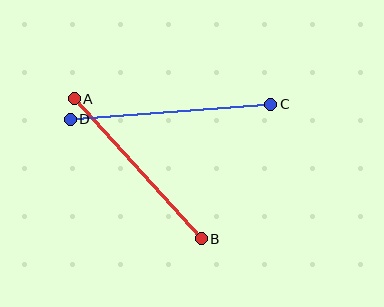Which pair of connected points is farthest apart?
Points C and D are farthest apart.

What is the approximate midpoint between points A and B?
The midpoint is at approximately (138, 169) pixels.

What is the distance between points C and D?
The distance is approximately 201 pixels.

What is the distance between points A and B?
The distance is approximately 189 pixels.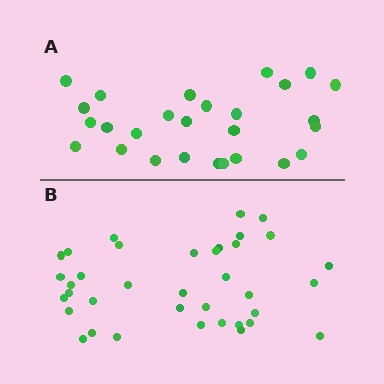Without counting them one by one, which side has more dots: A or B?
Region B (the bottom region) has more dots.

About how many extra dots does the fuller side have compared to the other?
Region B has roughly 10 or so more dots than region A.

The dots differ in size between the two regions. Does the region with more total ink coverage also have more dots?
No. Region A has more total ink coverage because its dots are larger, but region B actually contains more individual dots. Total area can be misleading — the number of items is what matters here.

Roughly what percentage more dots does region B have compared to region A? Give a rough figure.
About 35% more.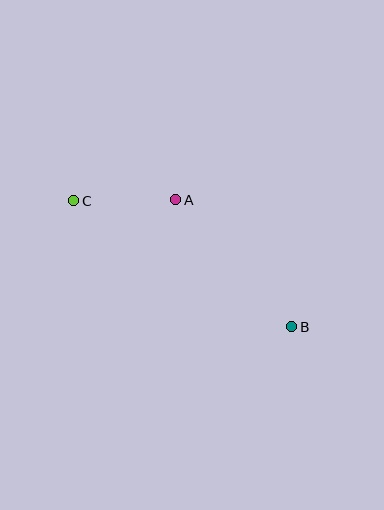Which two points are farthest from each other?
Points B and C are farthest from each other.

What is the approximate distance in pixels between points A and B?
The distance between A and B is approximately 172 pixels.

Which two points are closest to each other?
Points A and C are closest to each other.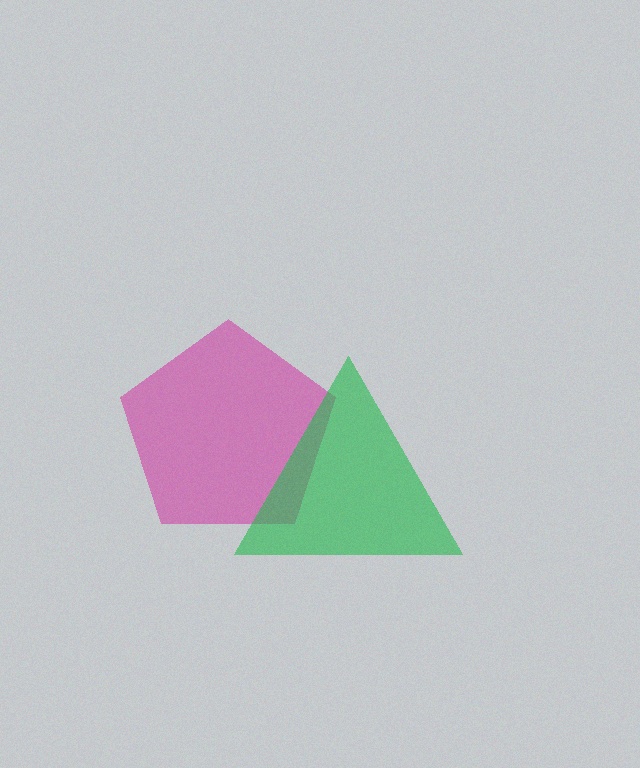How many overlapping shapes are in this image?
There are 2 overlapping shapes in the image.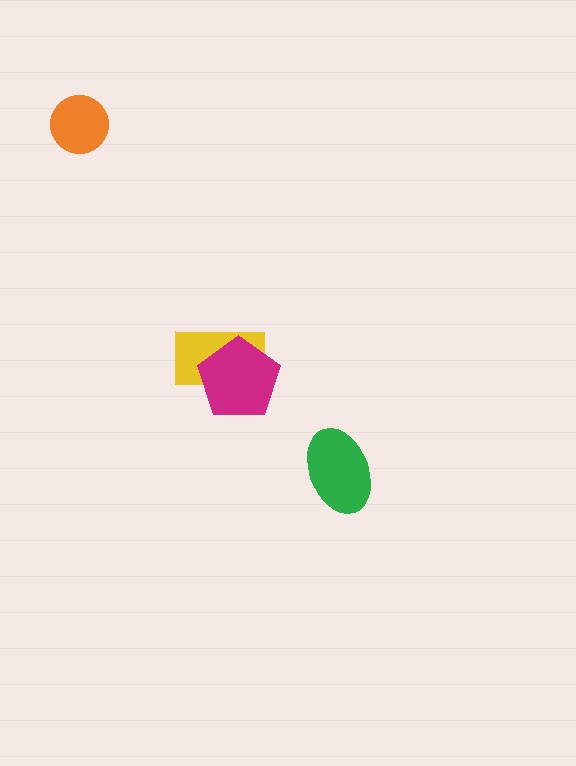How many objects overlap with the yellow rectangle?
1 object overlaps with the yellow rectangle.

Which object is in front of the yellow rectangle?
The magenta pentagon is in front of the yellow rectangle.